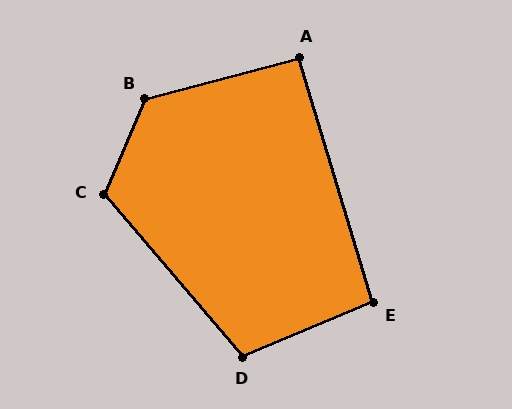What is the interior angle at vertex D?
Approximately 108 degrees (obtuse).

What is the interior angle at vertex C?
Approximately 116 degrees (obtuse).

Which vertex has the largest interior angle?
B, at approximately 128 degrees.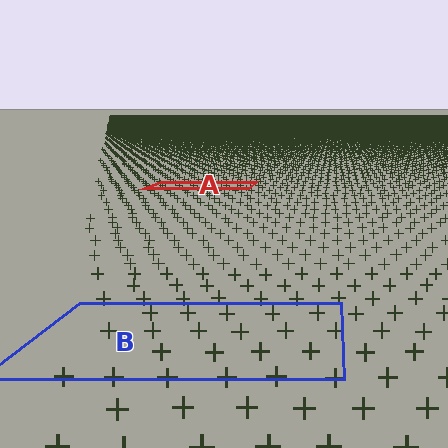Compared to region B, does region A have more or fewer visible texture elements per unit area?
Region A has more texture elements per unit area — they are packed more densely because it is farther away.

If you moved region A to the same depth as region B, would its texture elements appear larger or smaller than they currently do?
They would appear larger. At a closer depth, the same texture elements are projected at a bigger on-screen size.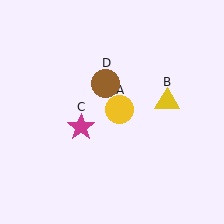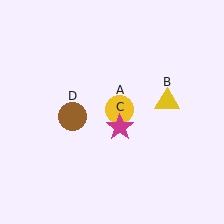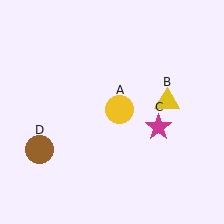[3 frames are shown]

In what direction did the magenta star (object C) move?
The magenta star (object C) moved right.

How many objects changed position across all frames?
2 objects changed position: magenta star (object C), brown circle (object D).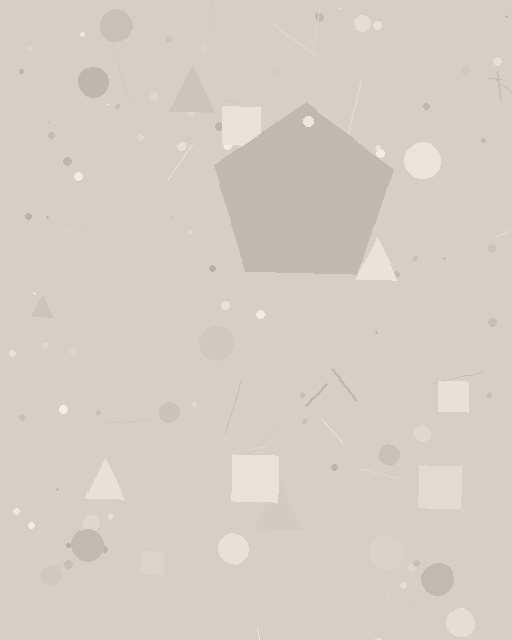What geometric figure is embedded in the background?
A pentagon is embedded in the background.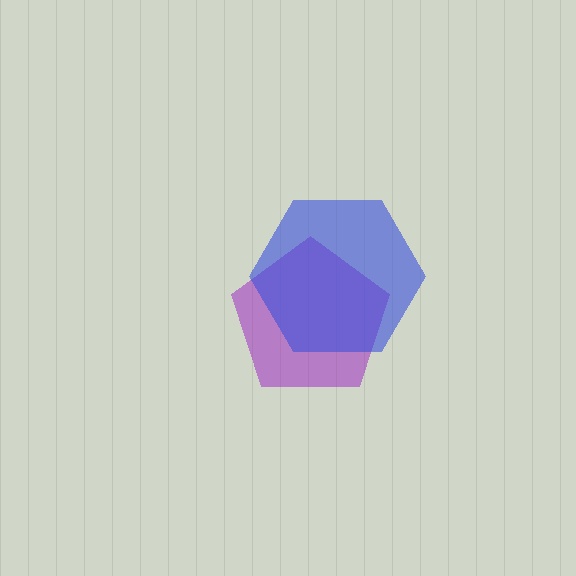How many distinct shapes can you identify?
There are 2 distinct shapes: a purple pentagon, a blue hexagon.